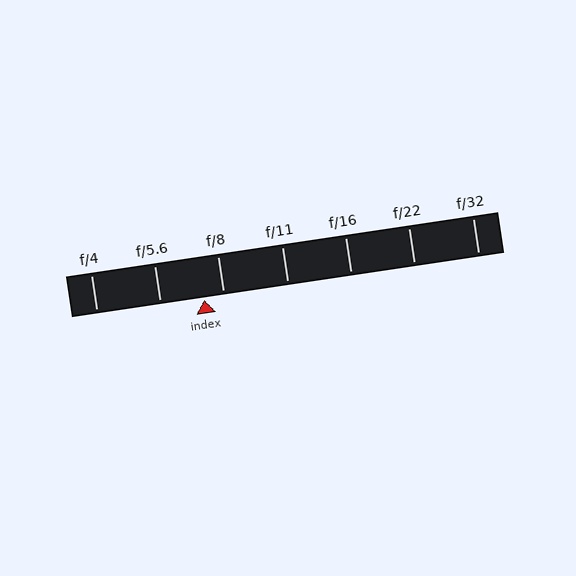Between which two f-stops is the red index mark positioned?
The index mark is between f/5.6 and f/8.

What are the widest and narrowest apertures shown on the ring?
The widest aperture shown is f/4 and the narrowest is f/32.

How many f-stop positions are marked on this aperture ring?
There are 7 f-stop positions marked.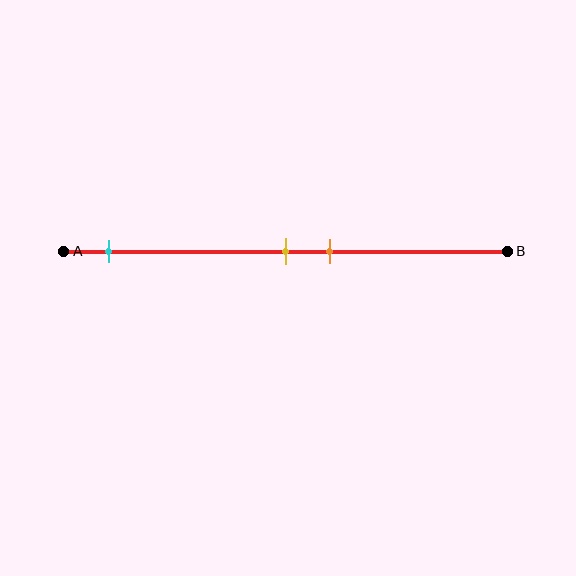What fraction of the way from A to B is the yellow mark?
The yellow mark is approximately 50% (0.5) of the way from A to B.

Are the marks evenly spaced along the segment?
No, the marks are not evenly spaced.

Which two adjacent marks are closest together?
The yellow and orange marks are the closest adjacent pair.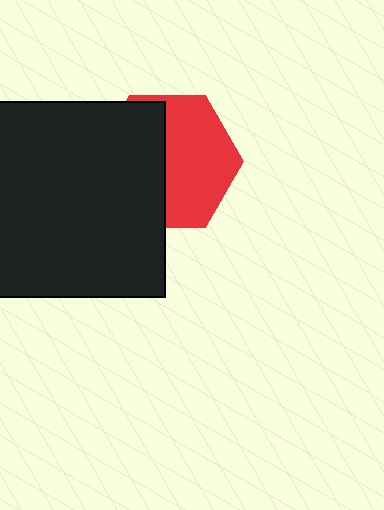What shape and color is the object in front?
The object in front is a black square.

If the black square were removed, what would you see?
You would see the complete red hexagon.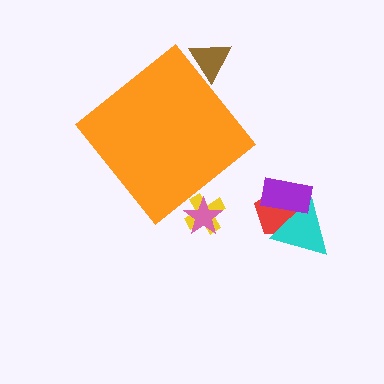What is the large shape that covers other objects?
An orange diamond.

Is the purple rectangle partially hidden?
No, the purple rectangle is fully visible.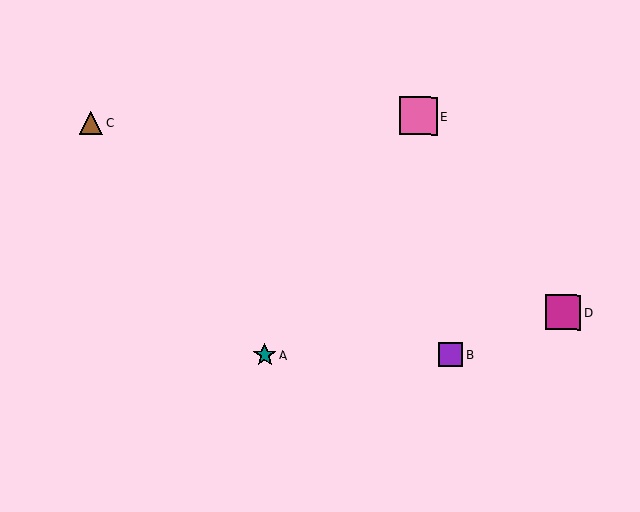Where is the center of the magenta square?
The center of the magenta square is at (563, 312).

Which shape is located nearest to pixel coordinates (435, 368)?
The purple square (labeled B) at (450, 354) is nearest to that location.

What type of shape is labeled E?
Shape E is a pink square.